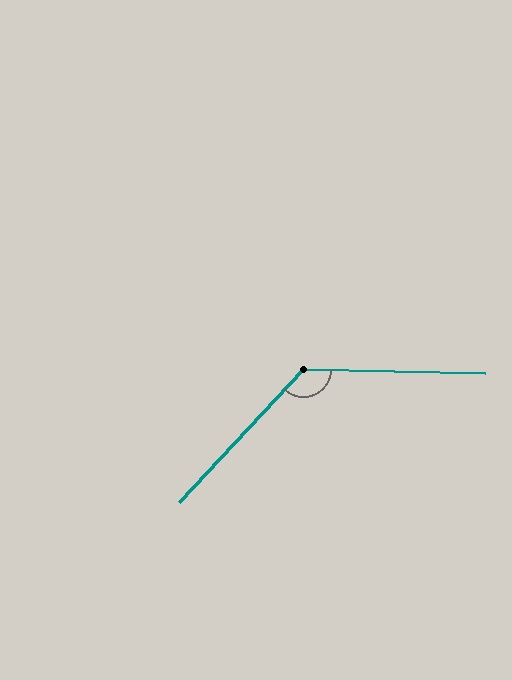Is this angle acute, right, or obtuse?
It is obtuse.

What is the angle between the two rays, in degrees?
Approximately 132 degrees.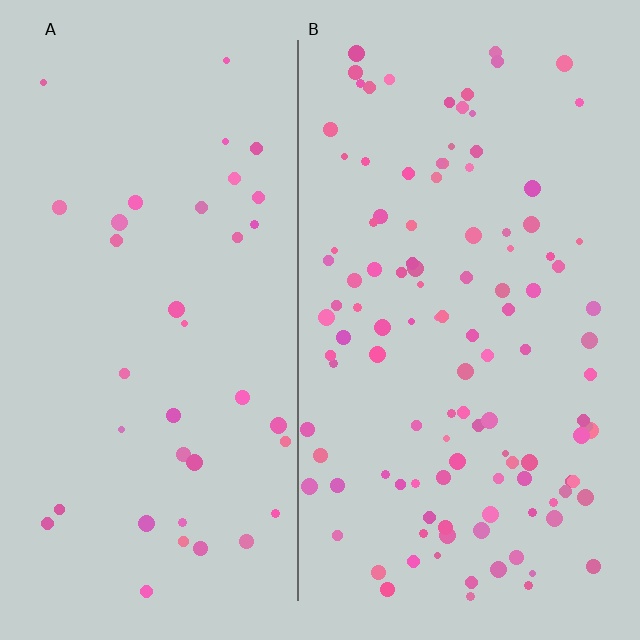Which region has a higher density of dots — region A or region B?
B (the right).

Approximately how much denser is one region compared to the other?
Approximately 3.0× — region B over region A.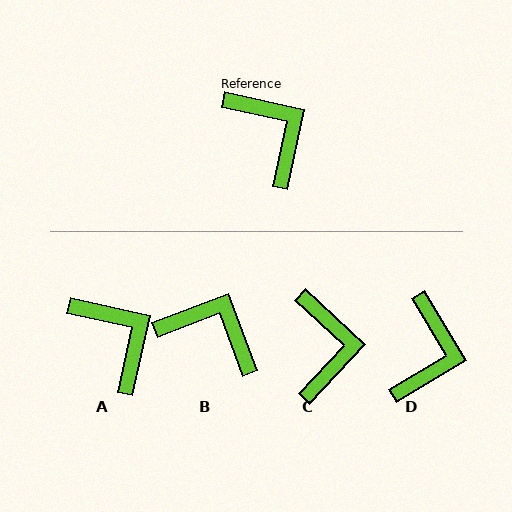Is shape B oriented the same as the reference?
No, it is off by about 33 degrees.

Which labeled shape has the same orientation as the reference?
A.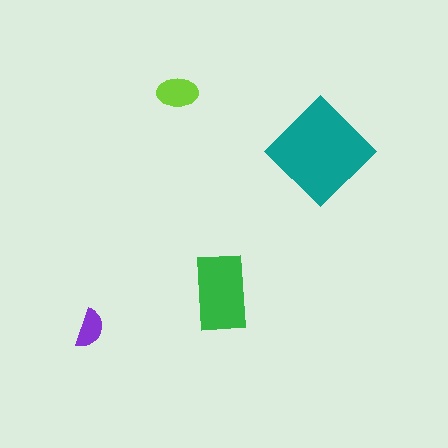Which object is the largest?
The teal diamond.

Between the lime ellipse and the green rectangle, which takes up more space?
The green rectangle.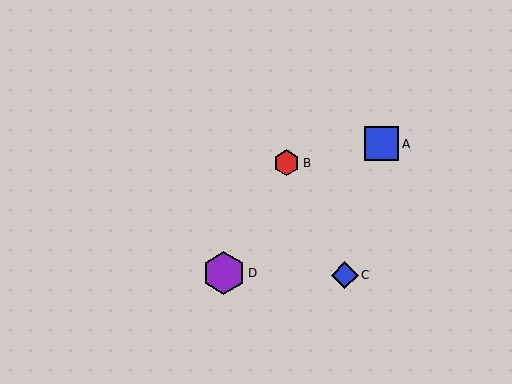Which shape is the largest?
The purple hexagon (labeled D) is the largest.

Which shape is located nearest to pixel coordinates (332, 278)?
The blue diamond (labeled C) at (345, 275) is nearest to that location.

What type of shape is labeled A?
Shape A is a blue square.